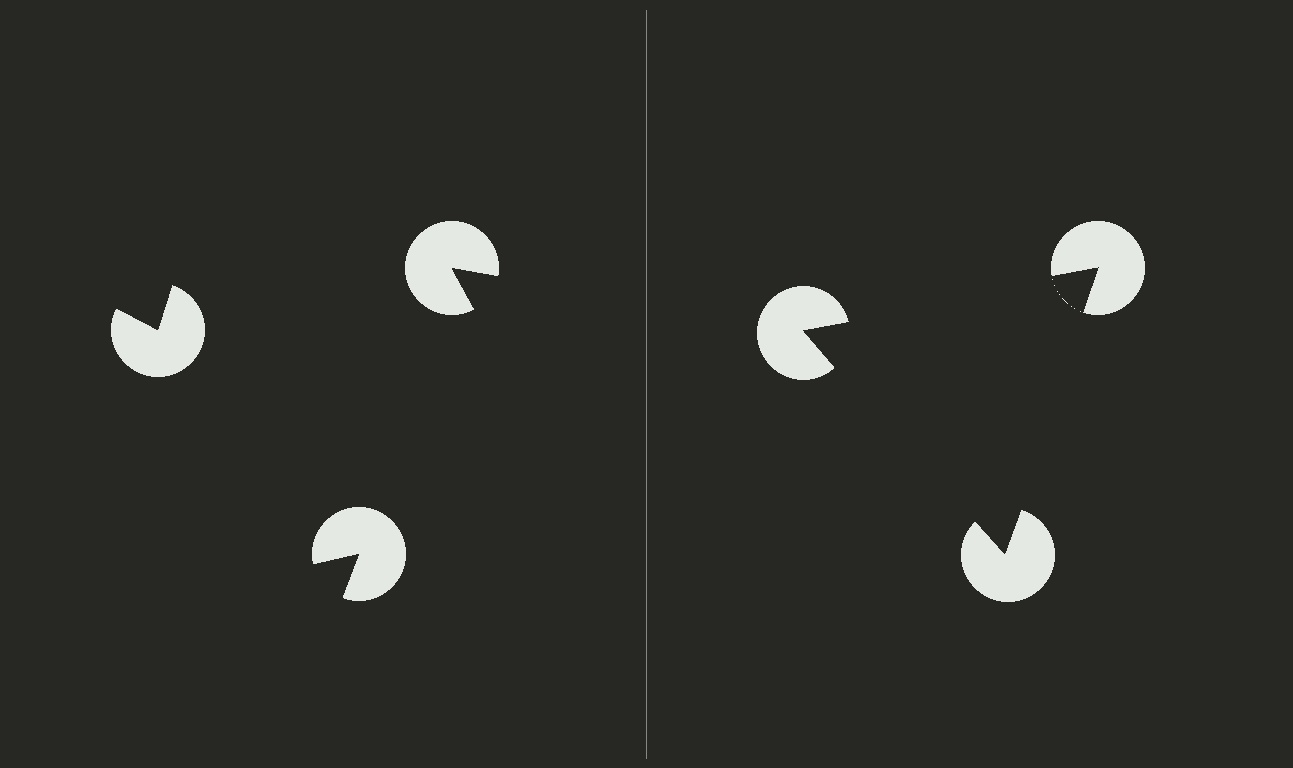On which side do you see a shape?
An illusory triangle appears on the right side. On the left side the wedge cuts are rotated, so no coherent shape forms.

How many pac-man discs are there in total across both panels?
6 — 3 on each side.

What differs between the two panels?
The pac-man discs are positioned identically on both sides; only the wedge orientations differ. On the right they align to a triangle; on the left they are misaligned.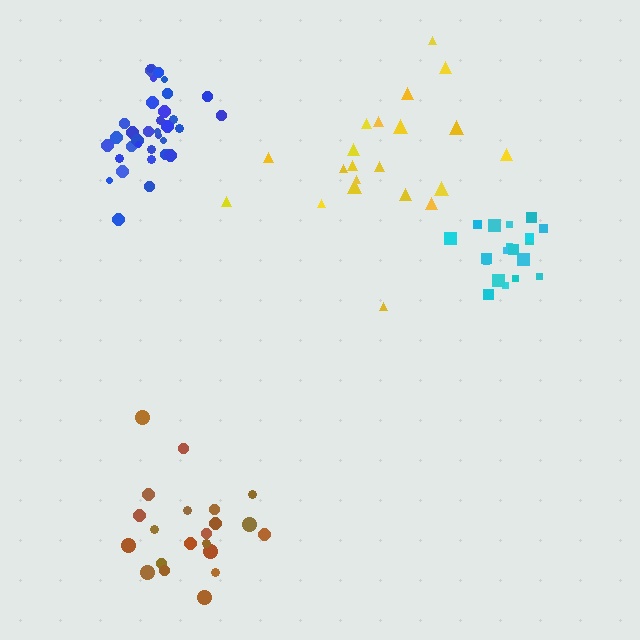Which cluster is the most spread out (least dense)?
Yellow.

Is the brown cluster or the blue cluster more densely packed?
Blue.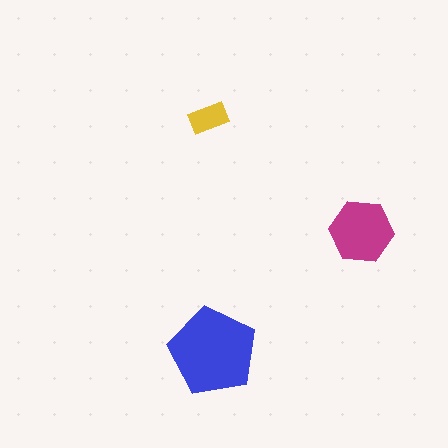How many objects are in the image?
There are 3 objects in the image.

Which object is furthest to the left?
The yellow rectangle is leftmost.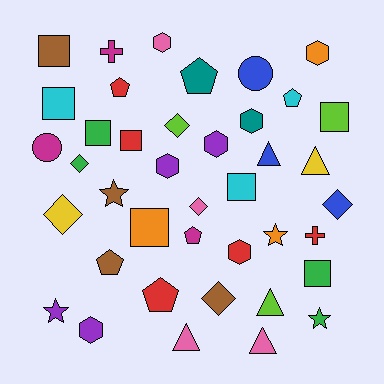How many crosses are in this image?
There are 2 crosses.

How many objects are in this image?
There are 40 objects.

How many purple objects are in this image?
There are 4 purple objects.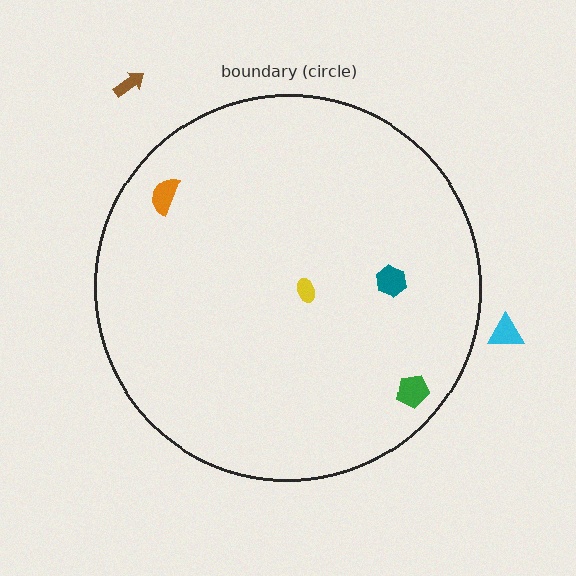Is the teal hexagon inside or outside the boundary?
Inside.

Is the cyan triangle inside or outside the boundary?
Outside.